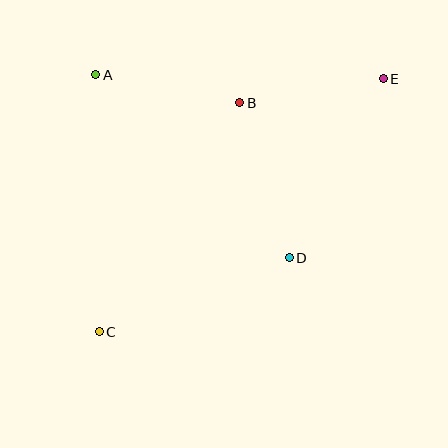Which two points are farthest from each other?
Points C and E are farthest from each other.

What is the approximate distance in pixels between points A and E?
The distance between A and E is approximately 288 pixels.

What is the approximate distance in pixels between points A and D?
The distance between A and D is approximately 266 pixels.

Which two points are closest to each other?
Points B and E are closest to each other.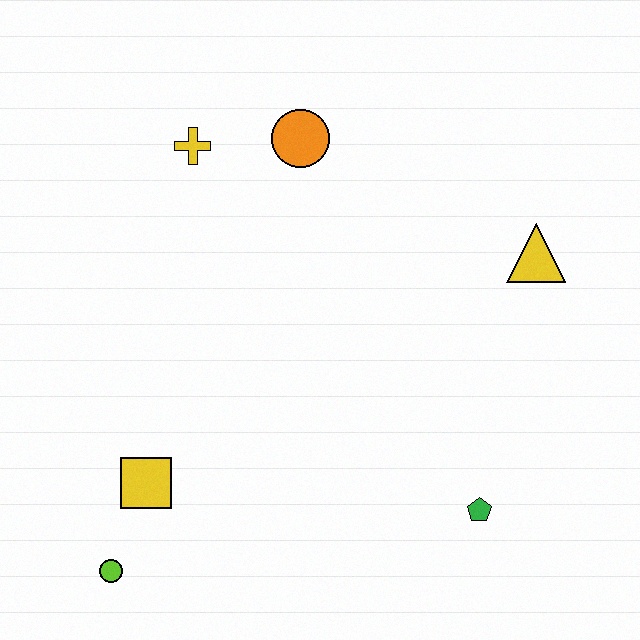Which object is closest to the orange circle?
The yellow cross is closest to the orange circle.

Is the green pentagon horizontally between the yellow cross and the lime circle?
No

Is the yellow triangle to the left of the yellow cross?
No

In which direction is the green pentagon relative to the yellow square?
The green pentagon is to the right of the yellow square.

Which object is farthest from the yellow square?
The yellow triangle is farthest from the yellow square.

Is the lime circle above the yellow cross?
No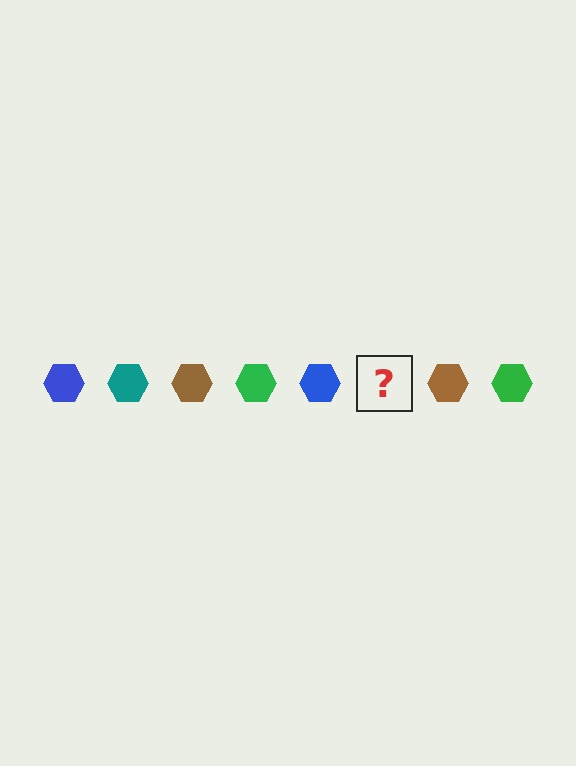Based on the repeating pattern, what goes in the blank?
The blank should be a teal hexagon.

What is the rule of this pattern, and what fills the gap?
The rule is that the pattern cycles through blue, teal, brown, green hexagons. The gap should be filled with a teal hexagon.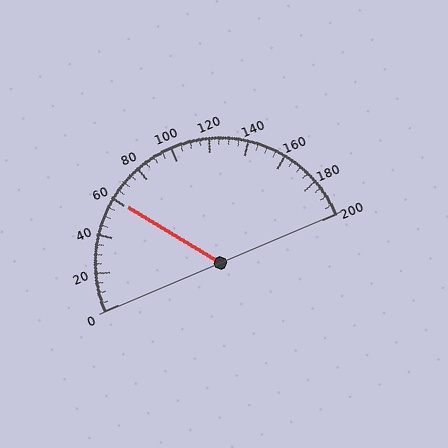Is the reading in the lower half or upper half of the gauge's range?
The reading is in the lower half of the range (0 to 200).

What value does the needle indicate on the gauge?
The needle indicates approximately 60.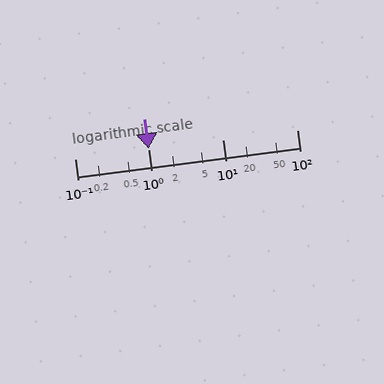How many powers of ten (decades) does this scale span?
The scale spans 3 decades, from 0.1 to 100.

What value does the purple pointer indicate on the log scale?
The pointer indicates approximately 1.